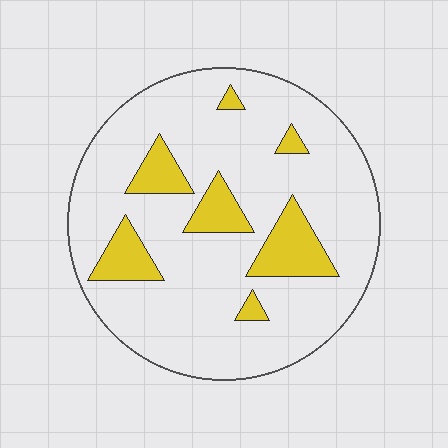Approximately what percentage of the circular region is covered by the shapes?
Approximately 15%.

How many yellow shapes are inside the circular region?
7.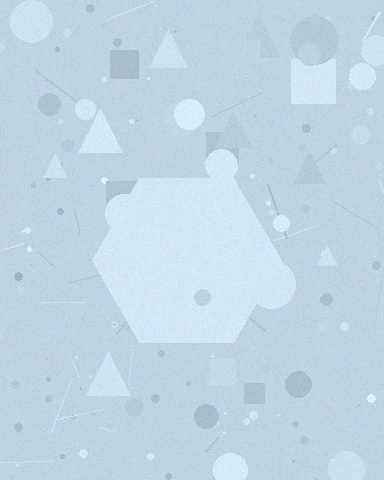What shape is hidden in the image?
A hexagon is hidden in the image.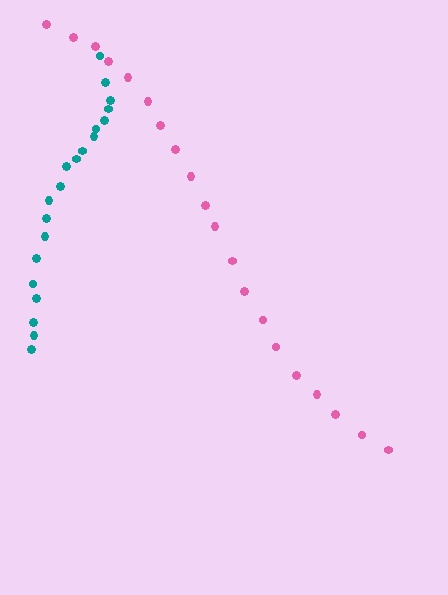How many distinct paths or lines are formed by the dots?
There are 2 distinct paths.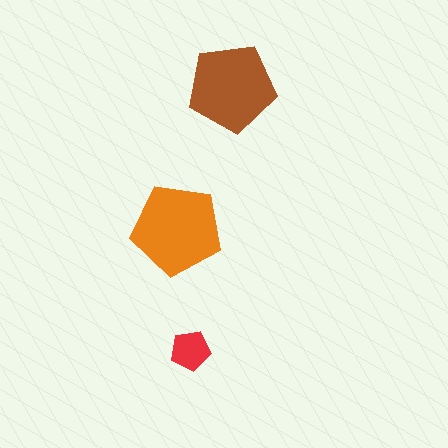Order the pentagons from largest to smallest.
the orange one, the brown one, the red one.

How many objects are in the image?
There are 3 objects in the image.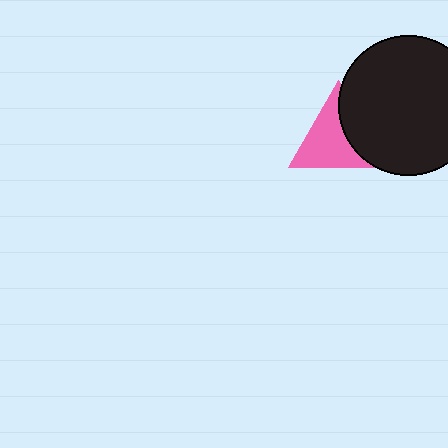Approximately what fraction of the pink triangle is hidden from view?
Roughly 35% of the pink triangle is hidden behind the black circle.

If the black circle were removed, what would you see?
You would see the complete pink triangle.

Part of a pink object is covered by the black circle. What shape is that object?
It is a triangle.